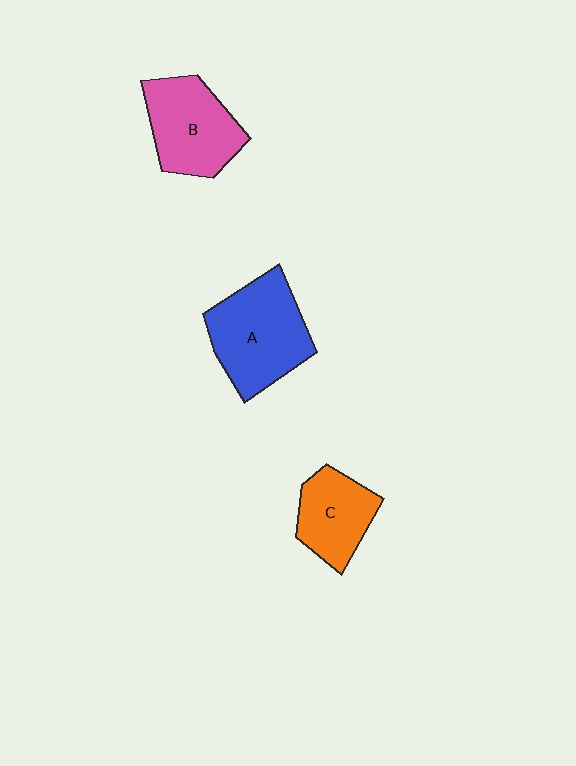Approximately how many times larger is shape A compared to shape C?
Approximately 1.5 times.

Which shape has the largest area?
Shape A (blue).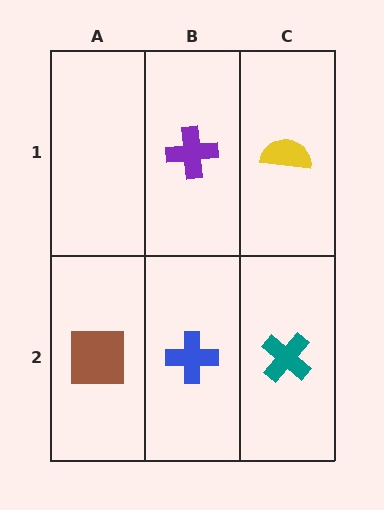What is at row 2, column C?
A teal cross.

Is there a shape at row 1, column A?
No, that cell is empty.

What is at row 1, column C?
A yellow semicircle.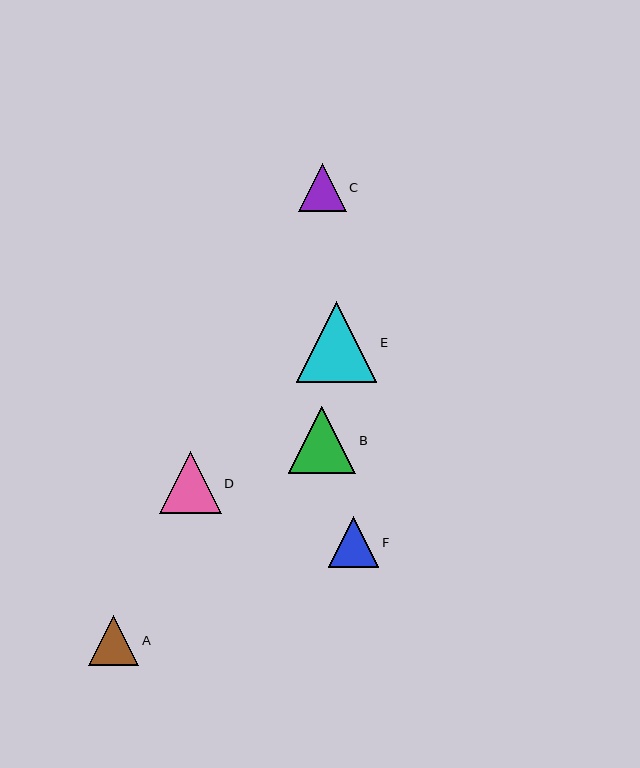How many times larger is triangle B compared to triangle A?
Triangle B is approximately 1.3 times the size of triangle A.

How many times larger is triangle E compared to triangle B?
Triangle E is approximately 1.2 times the size of triangle B.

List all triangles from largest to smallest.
From largest to smallest: E, B, D, A, F, C.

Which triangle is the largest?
Triangle E is the largest with a size of approximately 81 pixels.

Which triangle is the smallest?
Triangle C is the smallest with a size of approximately 48 pixels.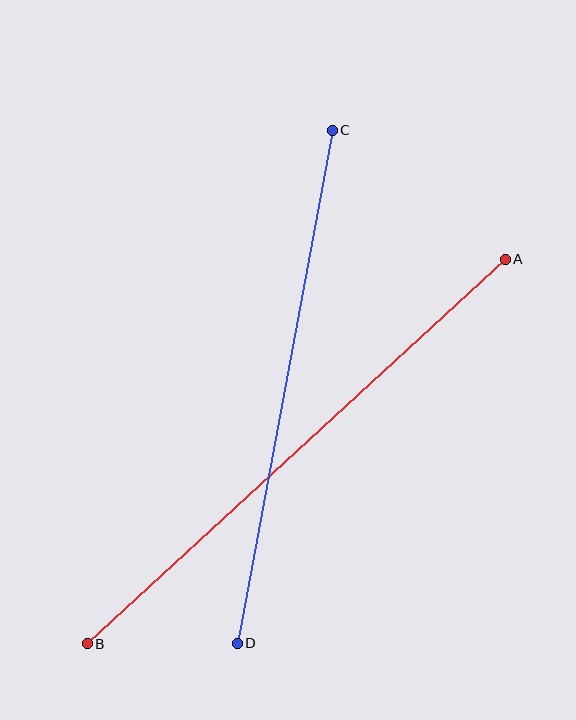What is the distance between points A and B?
The distance is approximately 568 pixels.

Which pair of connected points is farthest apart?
Points A and B are farthest apart.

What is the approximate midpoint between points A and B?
The midpoint is at approximately (296, 451) pixels.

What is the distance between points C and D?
The distance is approximately 522 pixels.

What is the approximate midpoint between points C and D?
The midpoint is at approximately (285, 387) pixels.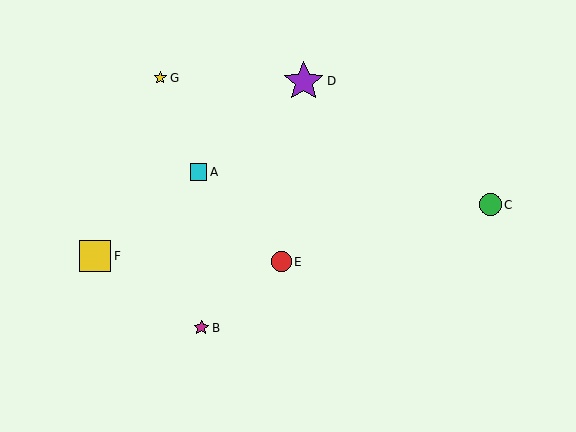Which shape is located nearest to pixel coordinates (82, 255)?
The yellow square (labeled F) at (95, 256) is nearest to that location.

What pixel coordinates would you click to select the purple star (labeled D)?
Click at (304, 81) to select the purple star D.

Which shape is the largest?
The purple star (labeled D) is the largest.